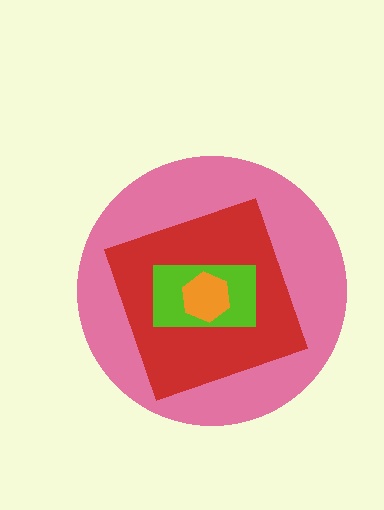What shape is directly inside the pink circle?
The red square.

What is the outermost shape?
The pink circle.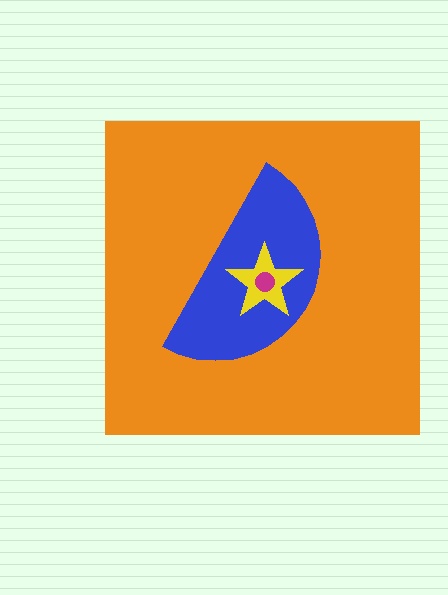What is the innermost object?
The magenta circle.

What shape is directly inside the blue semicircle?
The yellow star.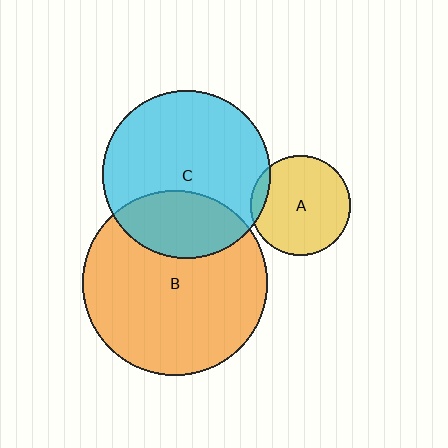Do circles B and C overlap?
Yes.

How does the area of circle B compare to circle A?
Approximately 3.4 times.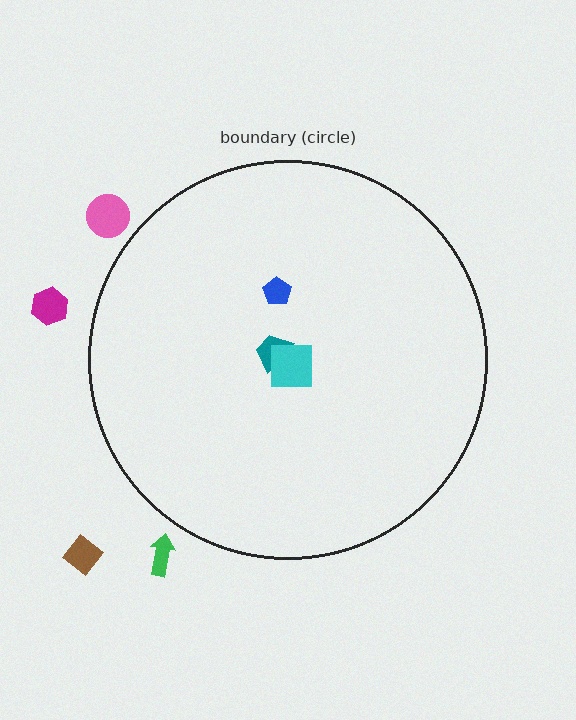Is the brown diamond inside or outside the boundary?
Outside.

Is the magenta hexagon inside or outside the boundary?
Outside.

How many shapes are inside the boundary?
3 inside, 4 outside.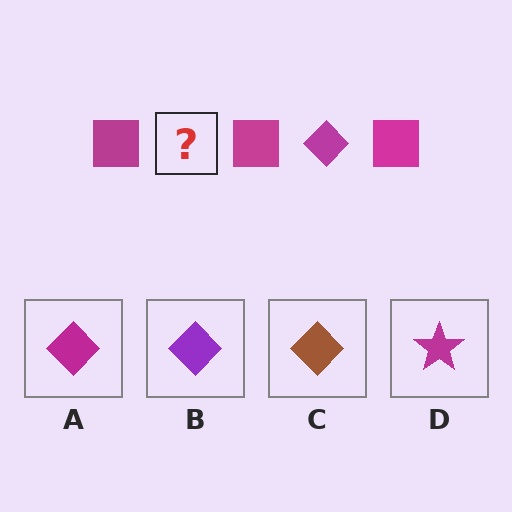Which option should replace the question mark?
Option A.